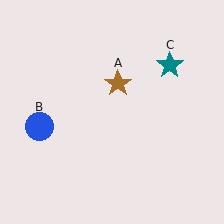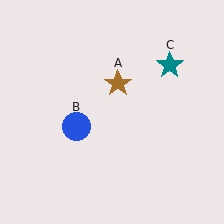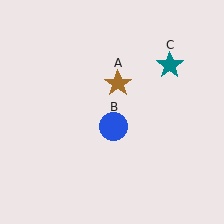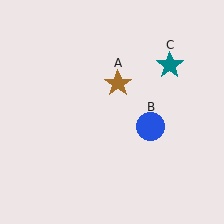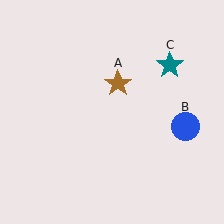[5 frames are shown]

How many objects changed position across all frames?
1 object changed position: blue circle (object B).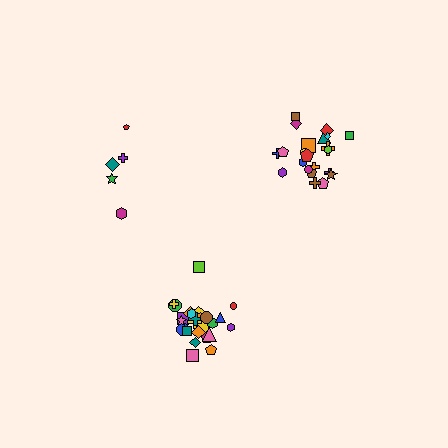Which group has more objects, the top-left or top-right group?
The top-right group.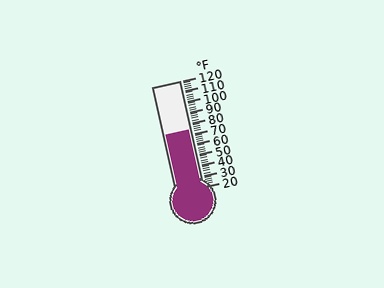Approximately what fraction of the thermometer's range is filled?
The thermometer is filled to approximately 55% of its range.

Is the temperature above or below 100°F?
The temperature is below 100°F.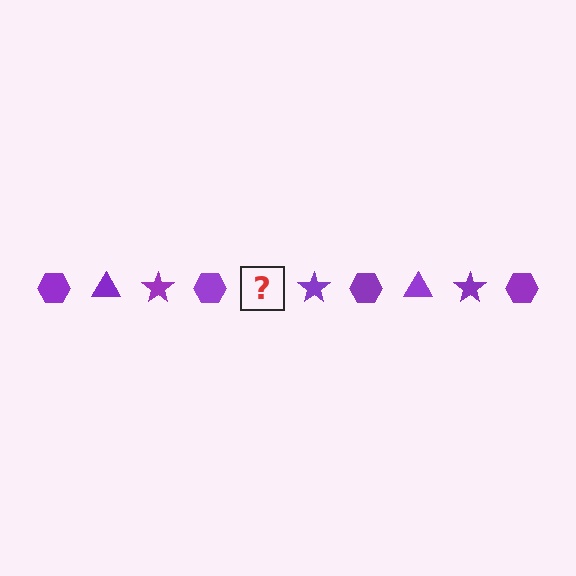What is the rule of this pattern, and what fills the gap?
The rule is that the pattern cycles through hexagon, triangle, star shapes in purple. The gap should be filled with a purple triangle.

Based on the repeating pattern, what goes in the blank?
The blank should be a purple triangle.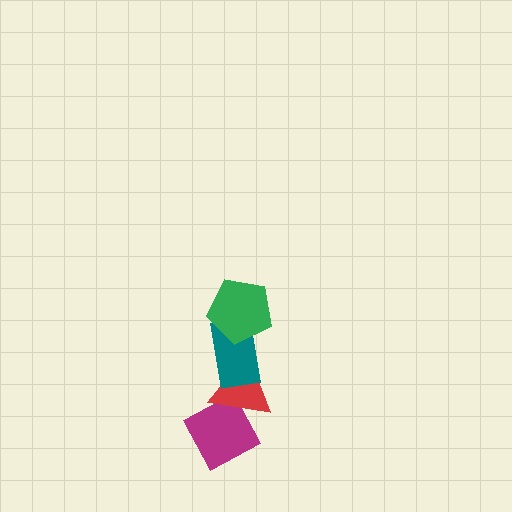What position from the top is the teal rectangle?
The teal rectangle is 2nd from the top.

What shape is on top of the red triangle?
The teal rectangle is on top of the red triangle.